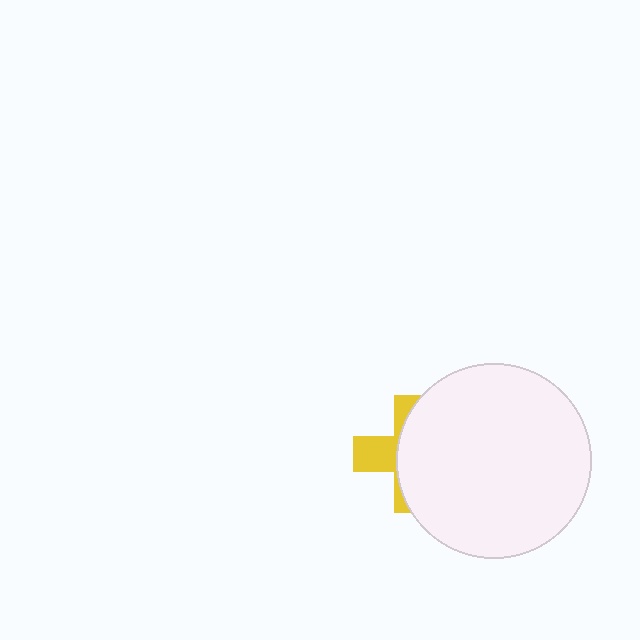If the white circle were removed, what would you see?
You would see the complete yellow cross.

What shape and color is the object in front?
The object in front is a white circle.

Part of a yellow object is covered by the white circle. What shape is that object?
It is a cross.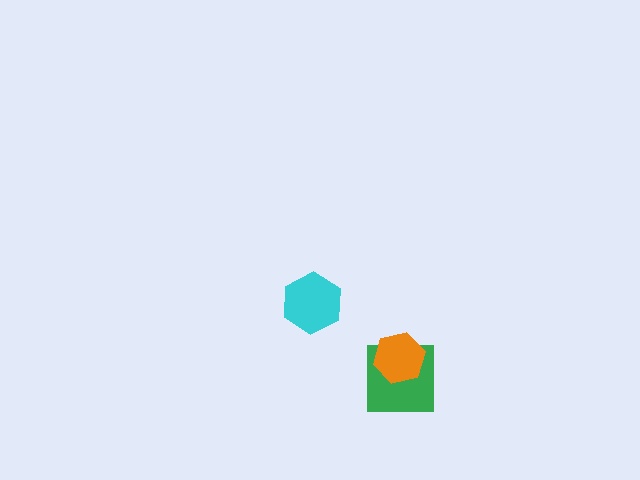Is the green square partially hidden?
Yes, it is partially covered by another shape.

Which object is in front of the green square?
The orange hexagon is in front of the green square.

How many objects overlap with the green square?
1 object overlaps with the green square.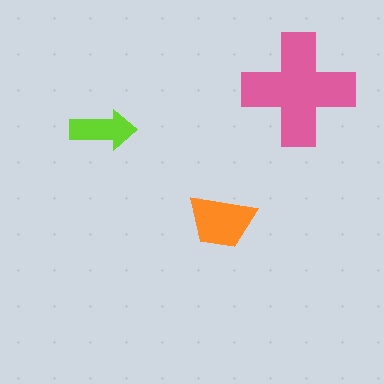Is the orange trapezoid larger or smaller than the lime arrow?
Larger.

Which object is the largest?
The pink cross.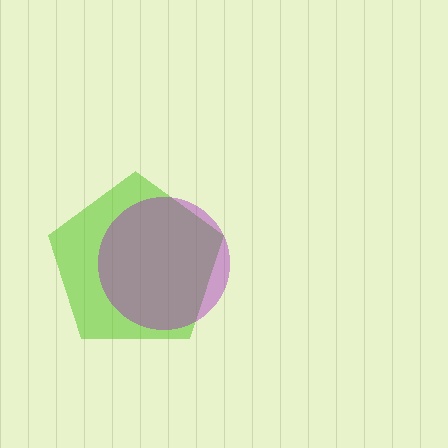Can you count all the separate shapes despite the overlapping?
Yes, there are 2 separate shapes.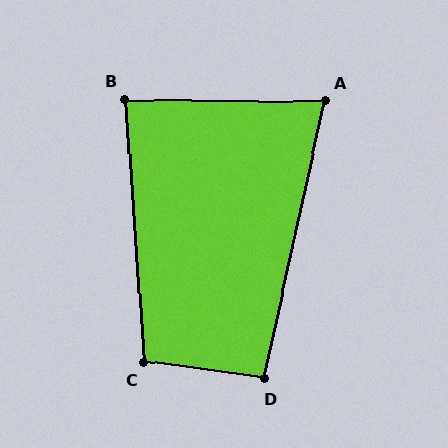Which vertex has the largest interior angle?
C, at approximately 102 degrees.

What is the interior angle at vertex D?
Approximately 95 degrees (approximately right).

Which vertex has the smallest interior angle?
A, at approximately 78 degrees.